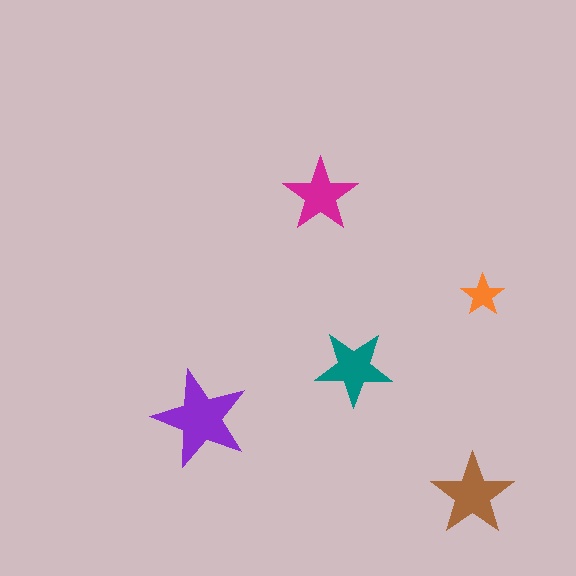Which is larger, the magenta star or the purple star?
The purple one.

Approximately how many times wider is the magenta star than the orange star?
About 1.5 times wider.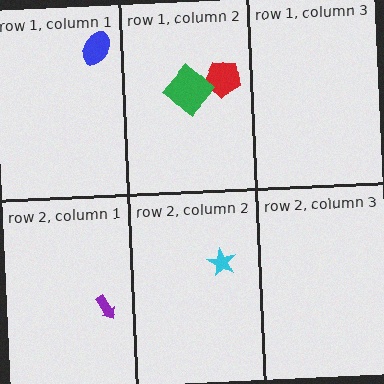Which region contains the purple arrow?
The row 2, column 1 region.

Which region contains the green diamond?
The row 1, column 2 region.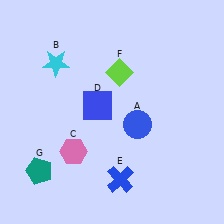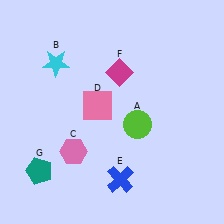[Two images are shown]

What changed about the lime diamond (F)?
In Image 1, F is lime. In Image 2, it changed to magenta.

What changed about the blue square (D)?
In Image 1, D is blue. In Image 2, it changed to pink.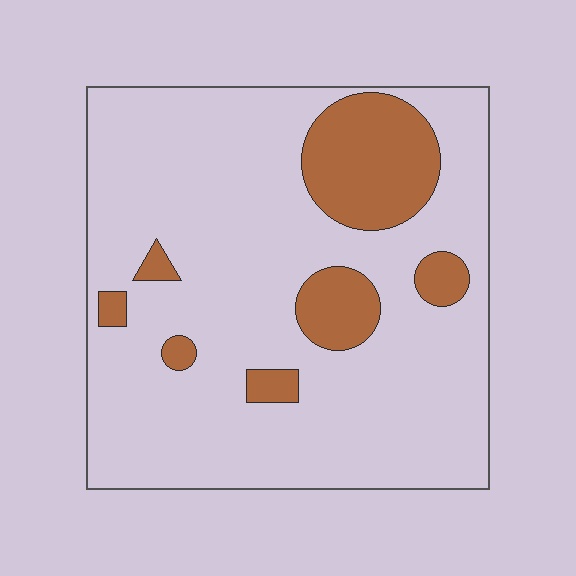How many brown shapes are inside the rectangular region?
7.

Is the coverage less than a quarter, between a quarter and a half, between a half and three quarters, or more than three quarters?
Less than a quarter.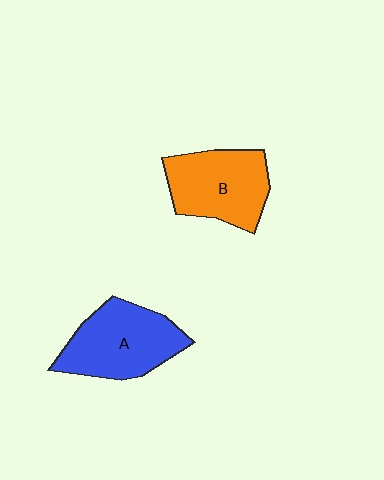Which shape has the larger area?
Shape A (blue).